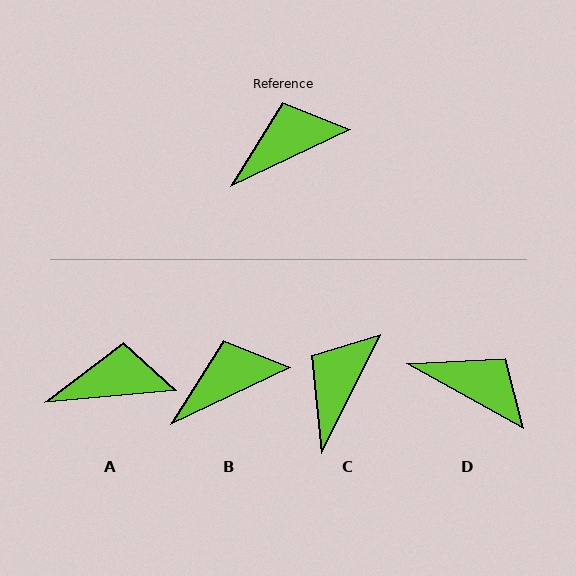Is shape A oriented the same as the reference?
No, it is off by about 21 degrees.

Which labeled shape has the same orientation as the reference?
B.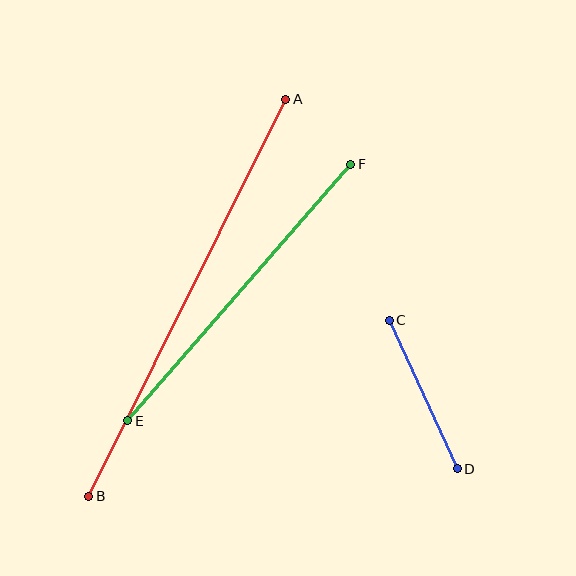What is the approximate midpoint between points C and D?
The midpoint is at approximately (423, 394) pixels.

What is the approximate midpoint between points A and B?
The midpoint is at approximately (187, 298) pixels.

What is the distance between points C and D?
The distance is approximately 164 pixels.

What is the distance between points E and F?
The distance is approximately 340 pixels.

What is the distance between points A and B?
The distance is approximately 443 pixels.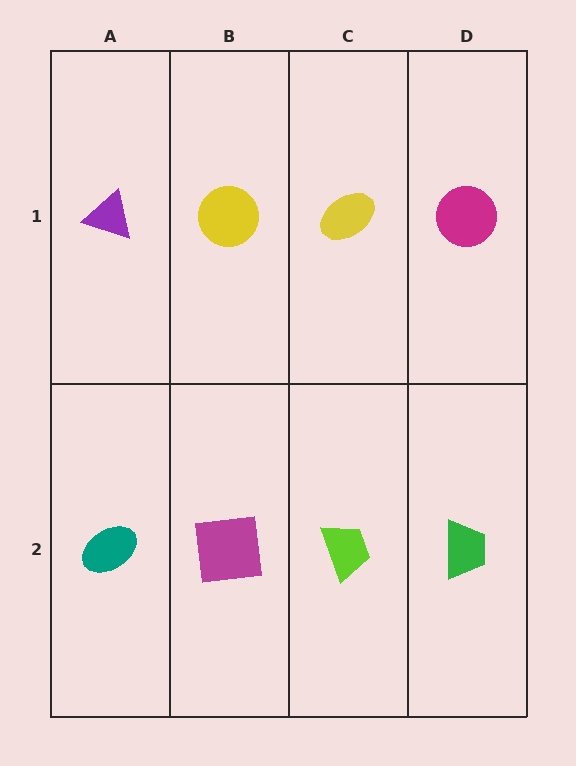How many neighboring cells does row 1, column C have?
3.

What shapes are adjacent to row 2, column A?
A purple triangle (row 1, column A), a magenta square (row 2, column B).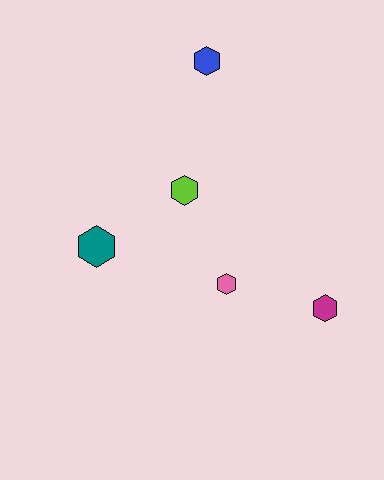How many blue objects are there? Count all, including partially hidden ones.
There is 1 blue object.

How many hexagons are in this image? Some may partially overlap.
There are 5 hexagons.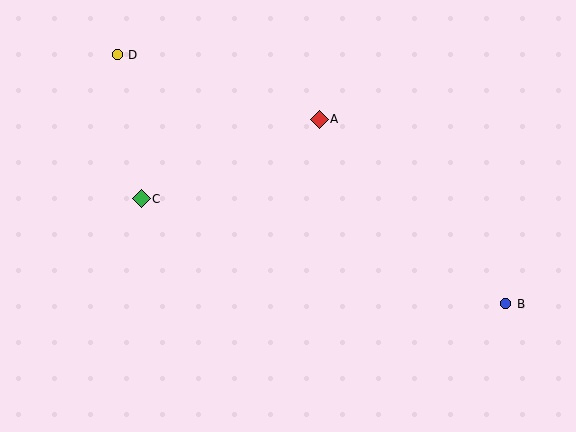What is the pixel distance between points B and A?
The distance between B and A is 262 pixels.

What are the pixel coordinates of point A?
Point A is at (319, 119).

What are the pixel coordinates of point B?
Point B is at (506, 304).